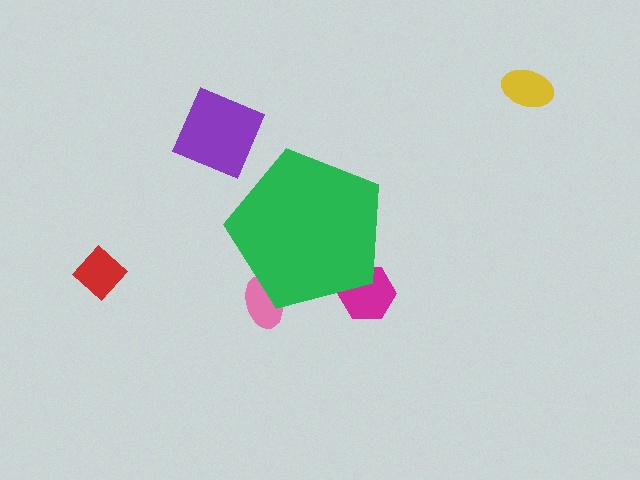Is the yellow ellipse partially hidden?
No, the yellow ellipse is fully visible.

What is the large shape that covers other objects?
A green pentagon.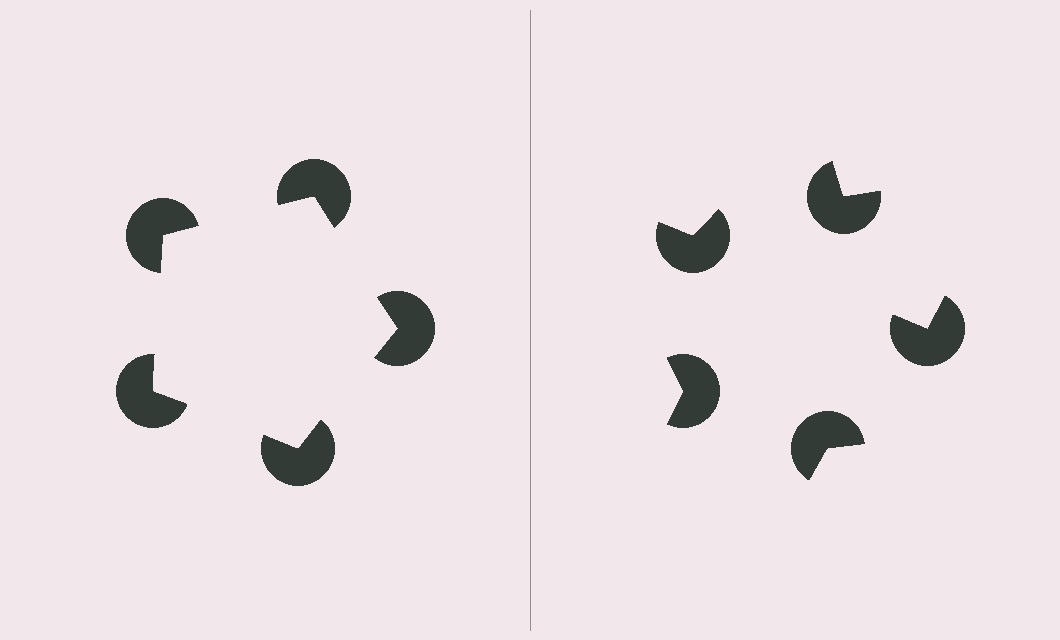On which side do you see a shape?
An illusory pentagon appears on the left side. On the right side the wedge cuts are rotated, so no coherent shape forms.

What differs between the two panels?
The pac-man discs are positioned identically on both sides; only the wedge orientations differ. On the left they align to a pentagon; on the right they are misaligned.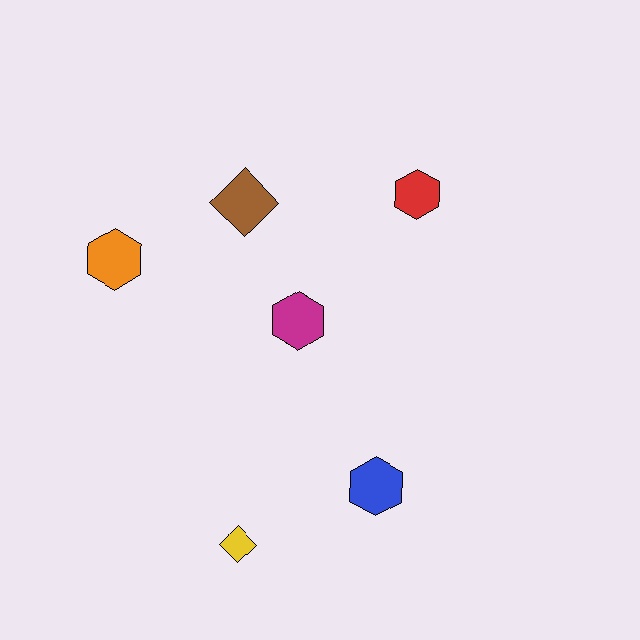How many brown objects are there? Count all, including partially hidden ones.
There is 1 brown object.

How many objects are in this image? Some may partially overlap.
There are 6 objects.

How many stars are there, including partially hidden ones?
There are no stars.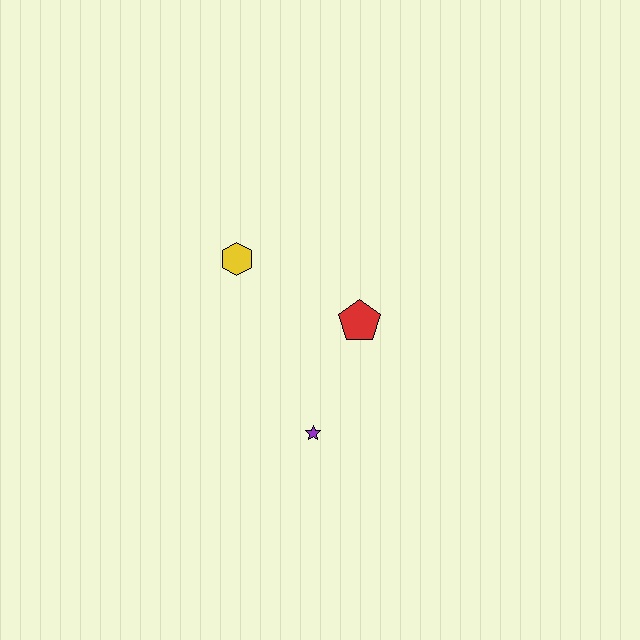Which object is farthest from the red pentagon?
The yellow hexagon is farthest from the red pentagon.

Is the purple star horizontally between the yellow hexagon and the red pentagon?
Yes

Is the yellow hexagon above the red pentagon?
Yes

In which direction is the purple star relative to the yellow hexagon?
The purple star is below the yellow hexagon.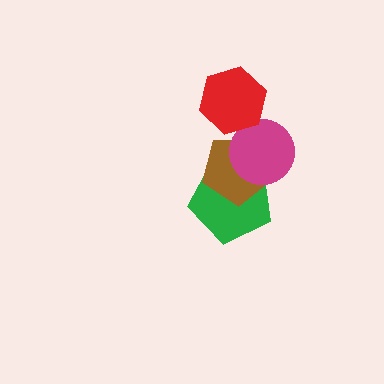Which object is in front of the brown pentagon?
The magenta circle is in front of the brown pentagon.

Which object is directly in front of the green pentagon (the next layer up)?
The brown pentagon is directly in front of the green pentagon.